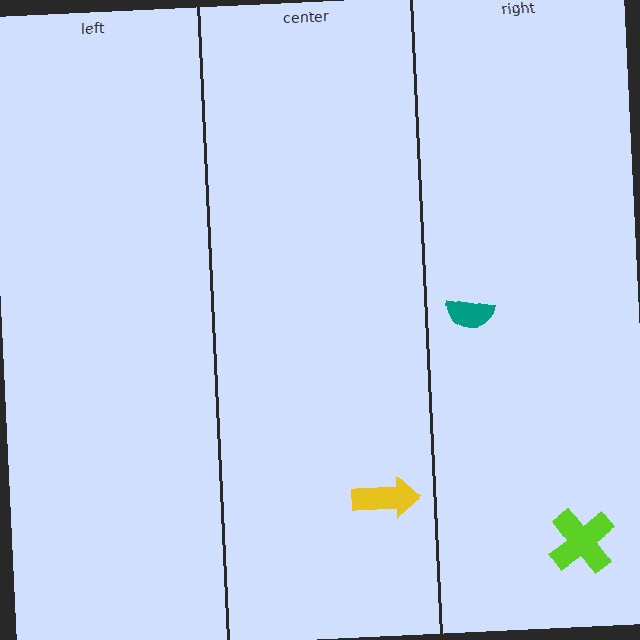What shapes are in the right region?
The lime cross, the teal semicircle.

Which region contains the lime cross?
The right region.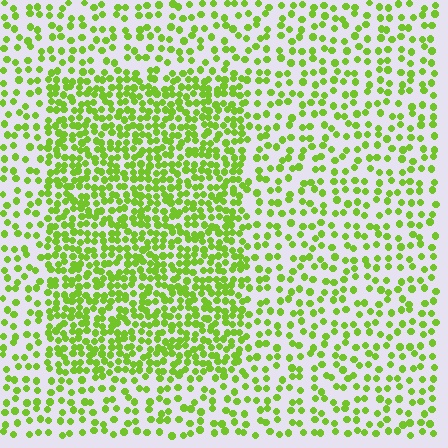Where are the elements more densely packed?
The elements are more densely packed inside the rectangle boundary.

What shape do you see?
I see a rectangle.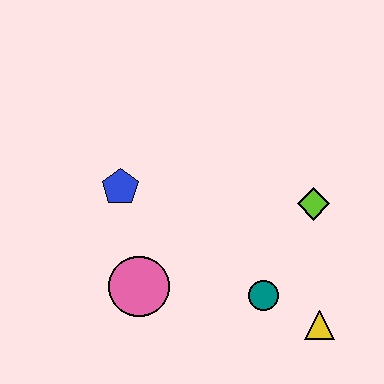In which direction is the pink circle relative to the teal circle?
The pink circle is to the left of the teal circle.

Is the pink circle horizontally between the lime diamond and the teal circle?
No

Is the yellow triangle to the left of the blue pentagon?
No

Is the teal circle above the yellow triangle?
Yes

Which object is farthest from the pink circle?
The lime diamond is farthest from the pink circle.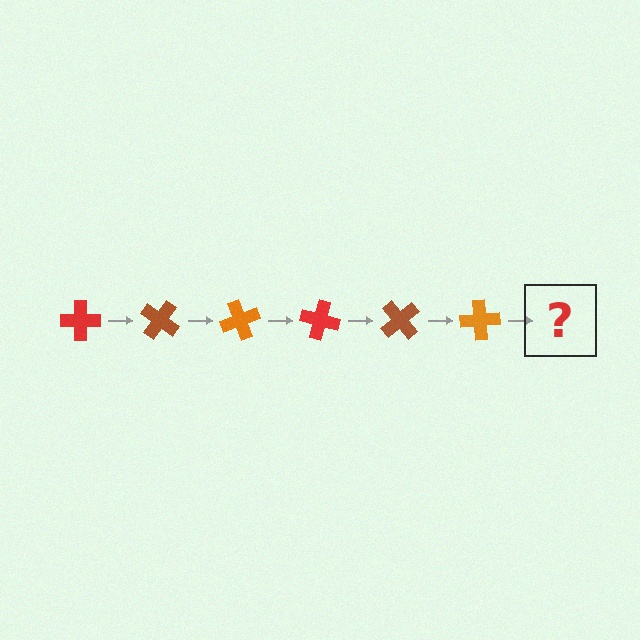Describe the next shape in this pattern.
It should be a red cross, rotated 210 degrees from the start.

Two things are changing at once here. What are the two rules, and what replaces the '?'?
The two rules are that it rotates 35 degrees each step and the color cycles through red, brown, and orange. The '?' should be a red cross, rotated 210 degrees from the start.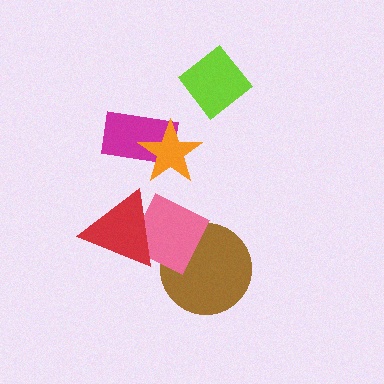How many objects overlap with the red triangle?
1 object overlaps with the red triangle.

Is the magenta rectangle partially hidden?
Yes, it is partially covered by another shape.